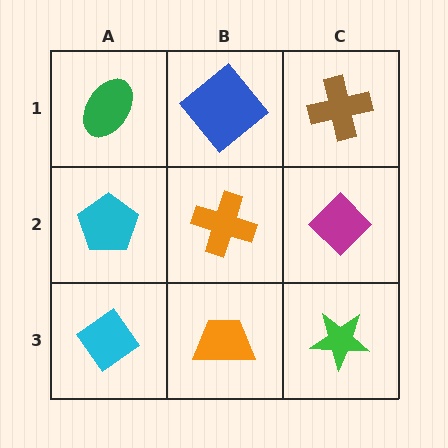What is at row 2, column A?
A cyan pentagon.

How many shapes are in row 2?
3 shapes.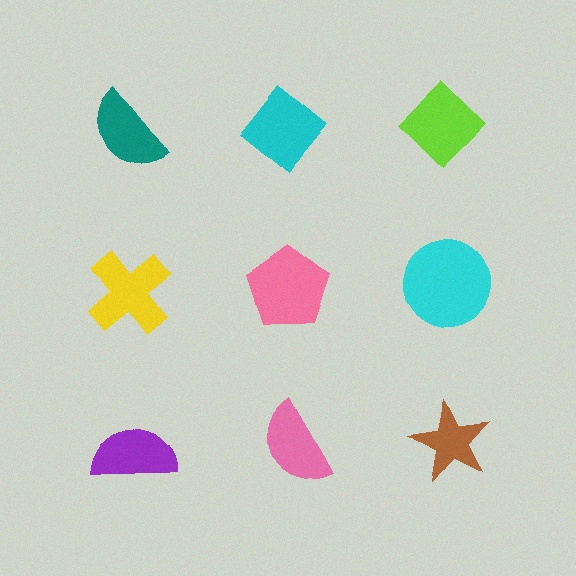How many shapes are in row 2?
3 shapes.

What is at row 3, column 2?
A pink semicircle.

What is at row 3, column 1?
A purple semicircle.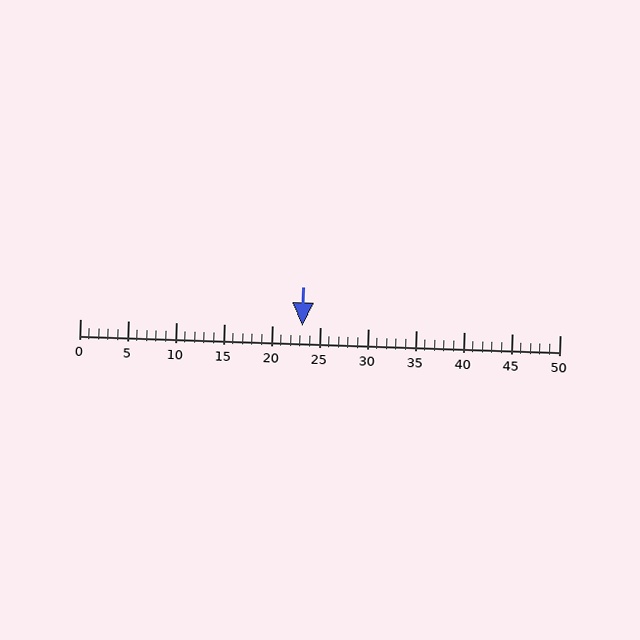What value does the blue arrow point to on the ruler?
The blue arrow points to approximately 23.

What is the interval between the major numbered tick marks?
The major tick marks are spaced 5 units apart.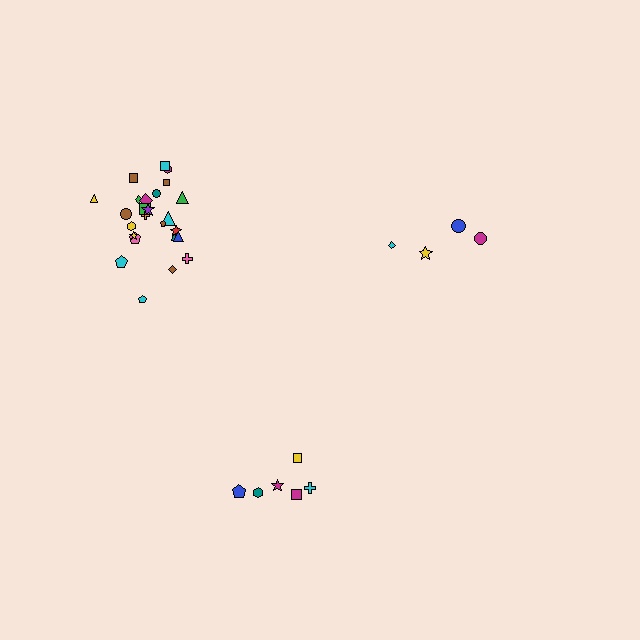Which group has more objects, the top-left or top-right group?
The top-left group.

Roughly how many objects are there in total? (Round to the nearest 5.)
Roughly 35 objects in total.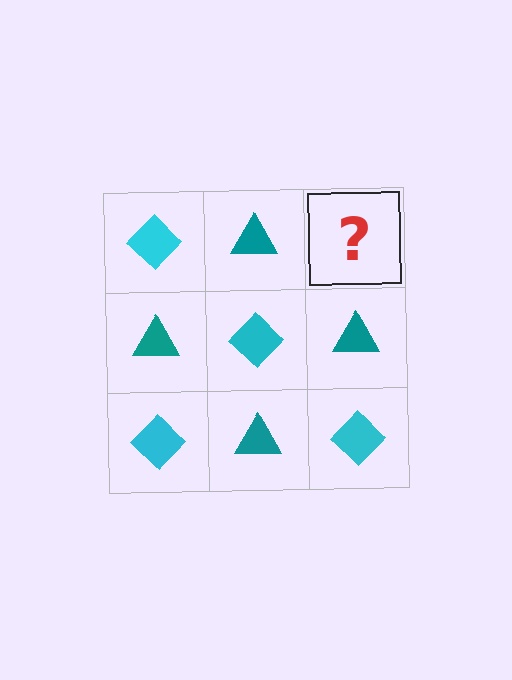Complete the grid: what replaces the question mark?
The question mark should be replaced with a cyan diamond.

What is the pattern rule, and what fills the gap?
The rule is that it alternates cyan diamond and teal triangle in a checkerboard pattern. The gap should be filled with a cyan diamond.